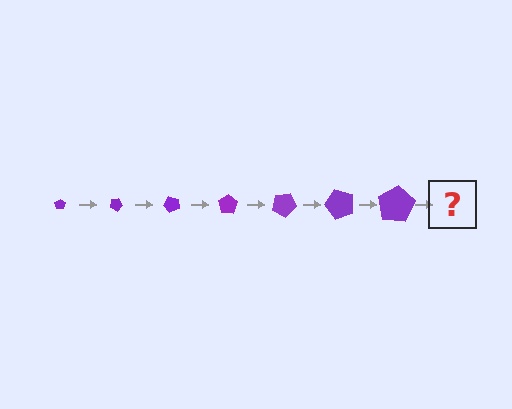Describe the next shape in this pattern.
It should be a pentagon, larger than the previous one and rotated 175 degrees from the start.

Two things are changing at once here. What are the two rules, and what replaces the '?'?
The two rules are that the pentagon grows larger each step and it rotates 25 degrees each step. The '?' should be a pentagon, larger than the previous one and rotated 175 degrees from the start.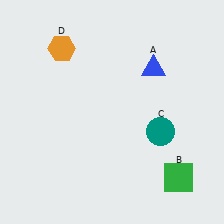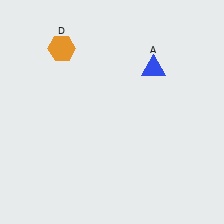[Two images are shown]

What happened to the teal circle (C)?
The teal circle (C) was removed in Image 2. It was in the bottom-right area of Image 1.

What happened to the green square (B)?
The green square (B) was removed in Image 2. It was in the bottom-right area of Image 1.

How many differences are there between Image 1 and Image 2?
There are 2 differences between the two images.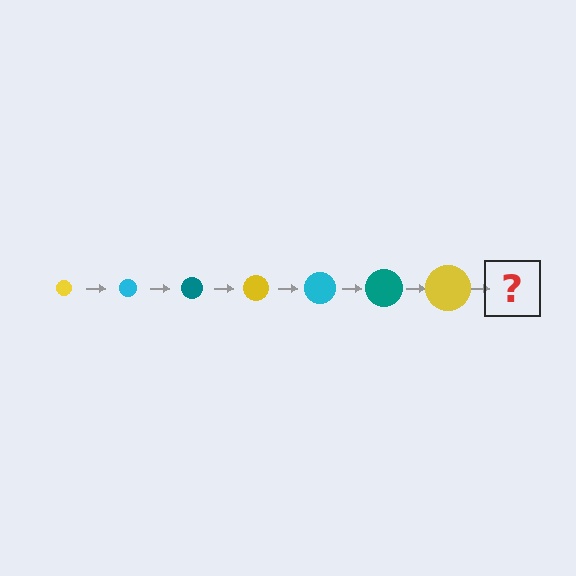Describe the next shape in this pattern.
It should be a cyan circle, larger than the previous one.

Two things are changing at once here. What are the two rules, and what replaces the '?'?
The two rules are that the circle grows larger each step and the color cycles through yellow, cyan, and teal. The '?' should be a cyan circle, larger than the previous one.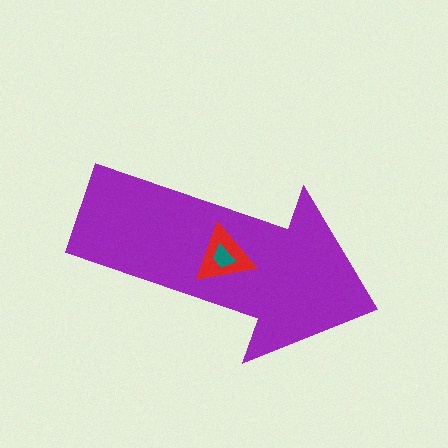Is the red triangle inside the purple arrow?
Yes.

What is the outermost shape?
The purple arrow.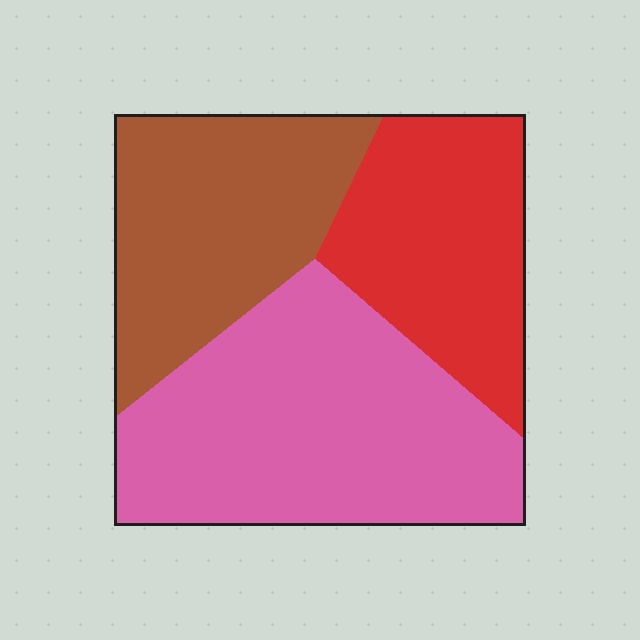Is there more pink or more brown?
Pink.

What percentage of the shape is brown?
Brown takes up between a sixth and a third of the shape.